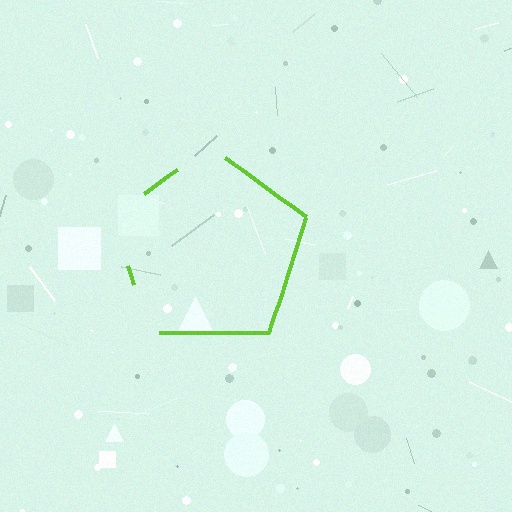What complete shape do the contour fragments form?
The contour fragments form a pentagon.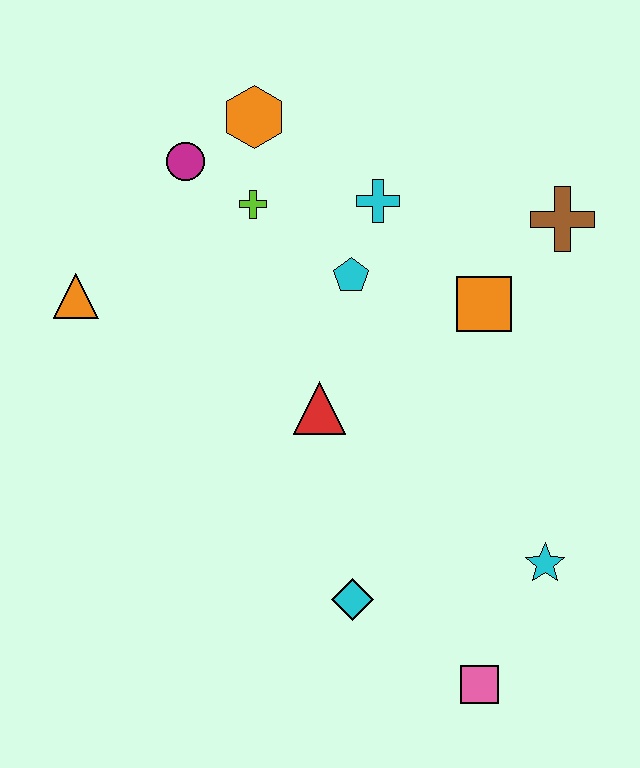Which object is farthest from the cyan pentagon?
The pink square is farthest from the cyan pentagon.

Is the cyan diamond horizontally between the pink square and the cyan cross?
No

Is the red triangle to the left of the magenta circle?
No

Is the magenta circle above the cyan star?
Yes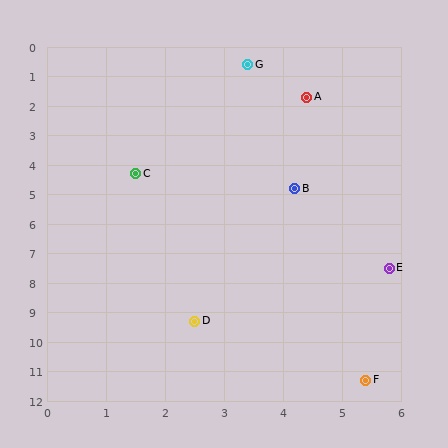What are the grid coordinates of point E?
Point E is at approximately (5.8, 7.5).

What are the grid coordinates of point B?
Point B is at approximately (4.2, 4.8).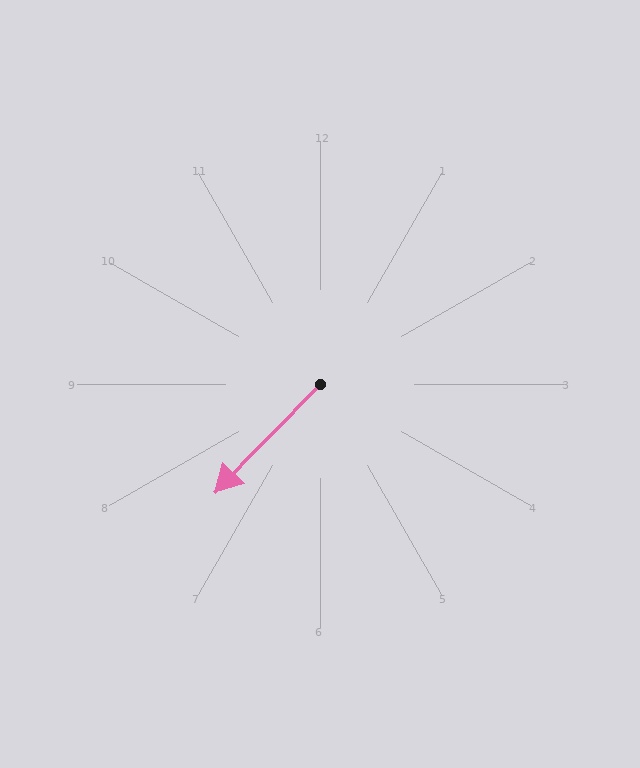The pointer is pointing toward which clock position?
Roughly 7 o'clock.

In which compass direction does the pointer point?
Southwest.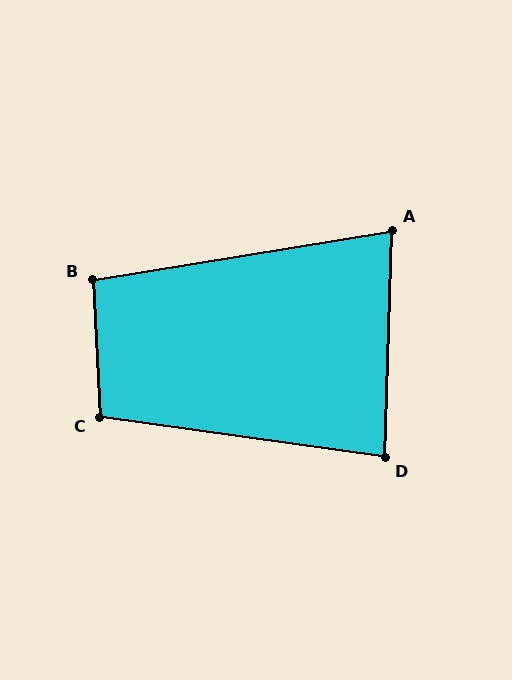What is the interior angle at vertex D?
Approximately 84 degrees (acute).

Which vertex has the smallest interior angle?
A, at approximately 79 degrees.